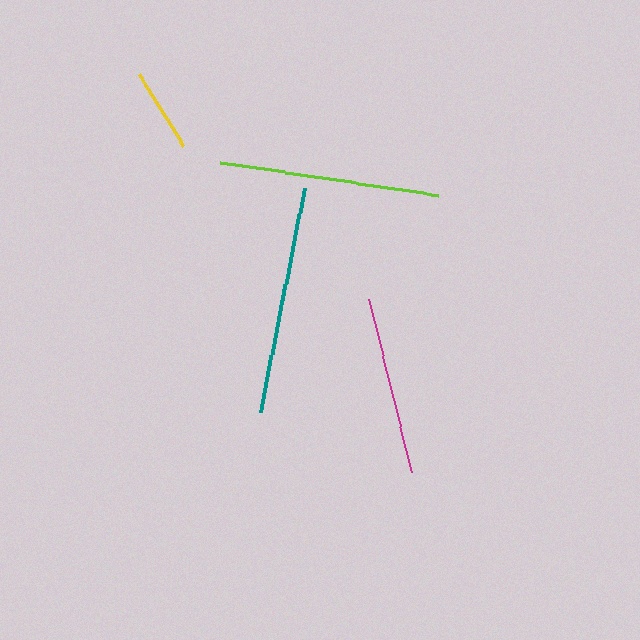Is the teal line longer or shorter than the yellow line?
The teal line is longer than the yellow line.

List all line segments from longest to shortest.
From longest to shortest: teal, lime, magenta, yellow.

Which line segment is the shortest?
The yellow line is the shortest at approximately 84 pixels.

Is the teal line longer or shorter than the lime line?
The teal line is longer than the lime line.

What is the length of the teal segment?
The teal segment is approximately 229 pixels long.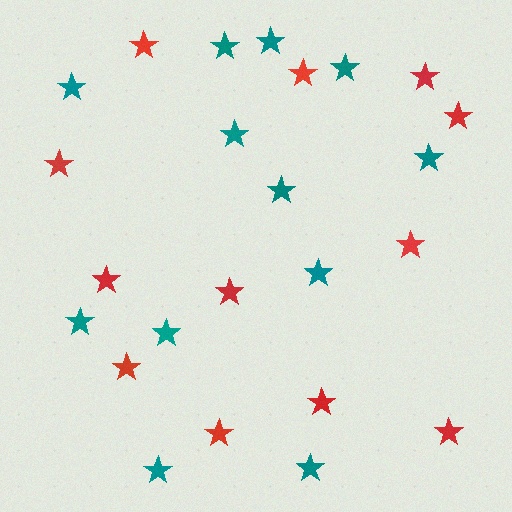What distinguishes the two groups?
There are 2 groups: one group of red stars (12) and one group of teal stars (12).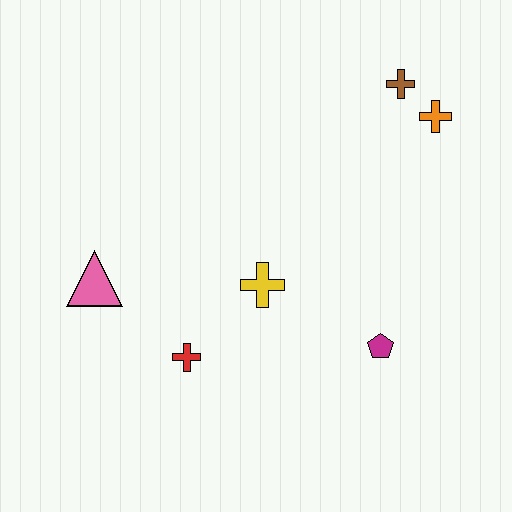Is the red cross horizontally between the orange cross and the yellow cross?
No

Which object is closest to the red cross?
The yellow cross is closest to the red cross.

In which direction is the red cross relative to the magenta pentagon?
The red cross is to the left of the magenta pentagon.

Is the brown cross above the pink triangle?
Yes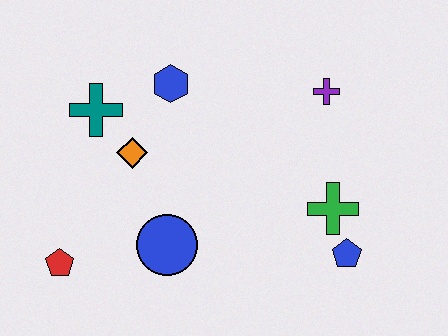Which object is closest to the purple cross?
The green cross is closest to the purple cross.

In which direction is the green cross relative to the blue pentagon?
The green cross is above the blue pentagon.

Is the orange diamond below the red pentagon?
No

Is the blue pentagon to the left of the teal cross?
No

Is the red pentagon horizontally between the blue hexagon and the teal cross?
No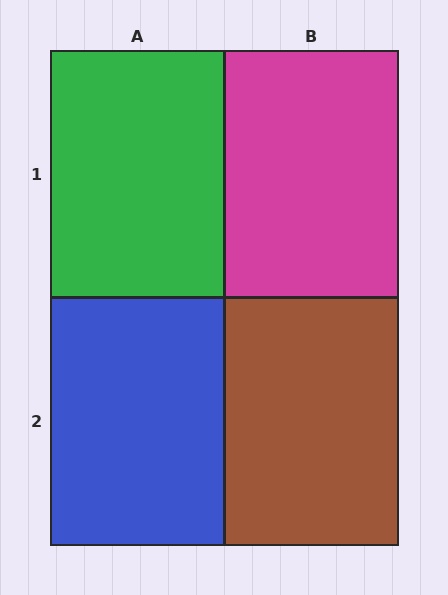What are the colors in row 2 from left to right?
Blue, brown.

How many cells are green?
1 cell is green.